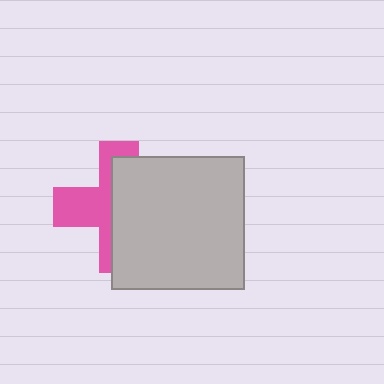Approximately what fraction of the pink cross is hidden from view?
Roughly 57% of the pink cross is hidden behind the light gray square.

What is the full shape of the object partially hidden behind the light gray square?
The partially hidden object is a pink cross.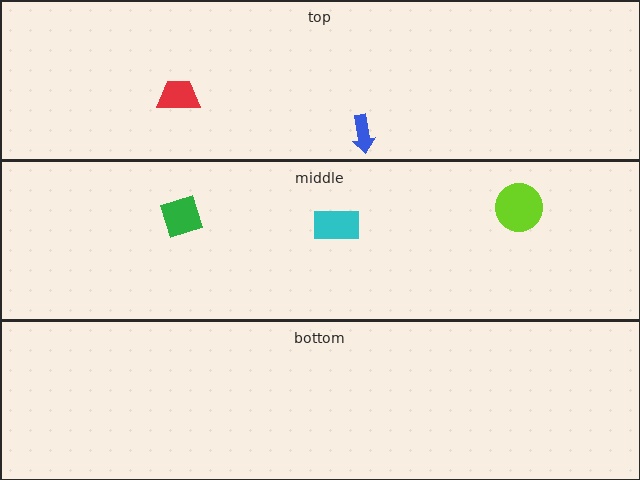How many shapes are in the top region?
2.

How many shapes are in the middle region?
3.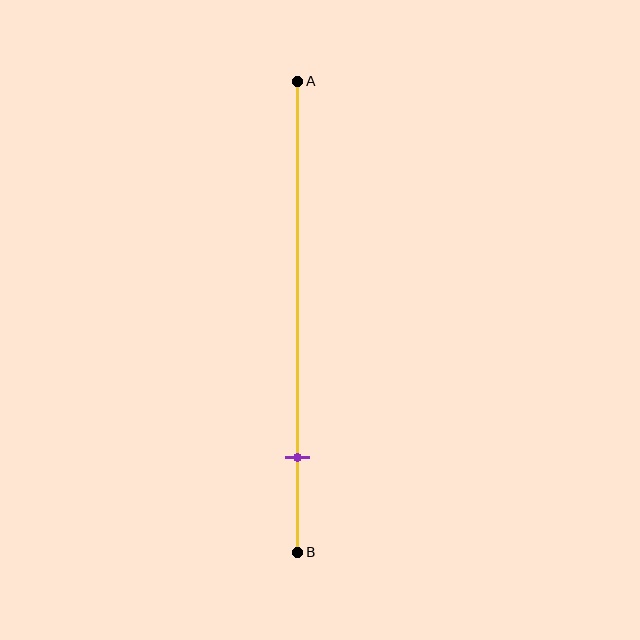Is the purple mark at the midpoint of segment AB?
No, the mark is at about 80% from A, not at the 50% midpoint.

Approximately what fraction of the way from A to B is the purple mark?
The purple mark is approximately 80% of the way from A to B.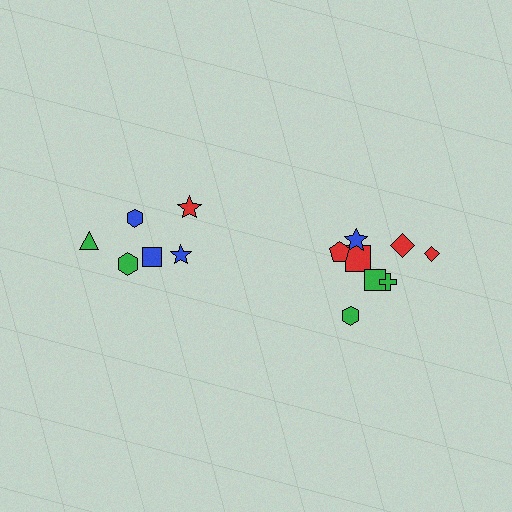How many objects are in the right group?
There are 8 objects.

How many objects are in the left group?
There are 6 objects.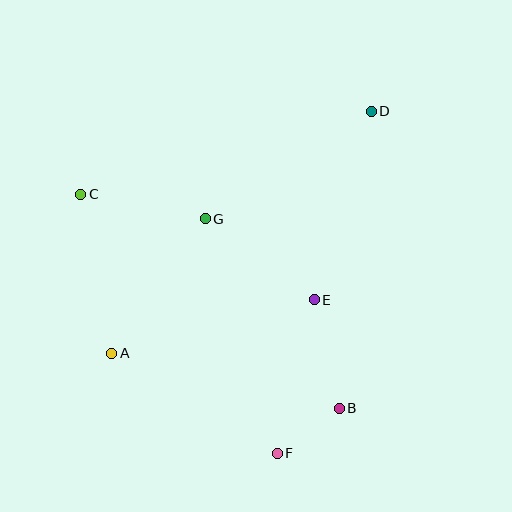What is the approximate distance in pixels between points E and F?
The distance between E and F is approximately 158 pixels.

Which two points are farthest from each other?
Points D and F are farthest from each other.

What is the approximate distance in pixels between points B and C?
The distance between B and C is approximately 336 pixels.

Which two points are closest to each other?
Points B and F are closest to each other.